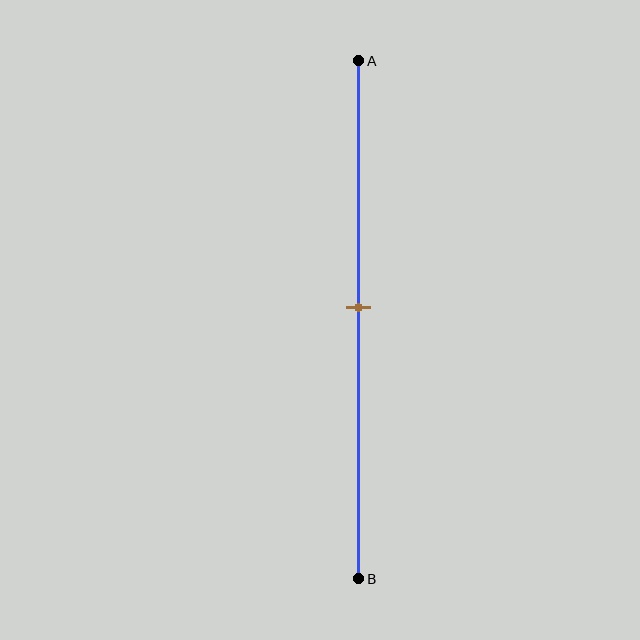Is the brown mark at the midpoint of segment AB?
Yes, the mark is approximately at the midpoint.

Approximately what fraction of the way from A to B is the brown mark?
The brown mark is approximately 50% of the way from A to B.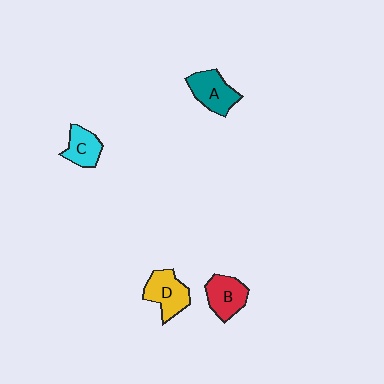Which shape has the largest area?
Shape D (yellow).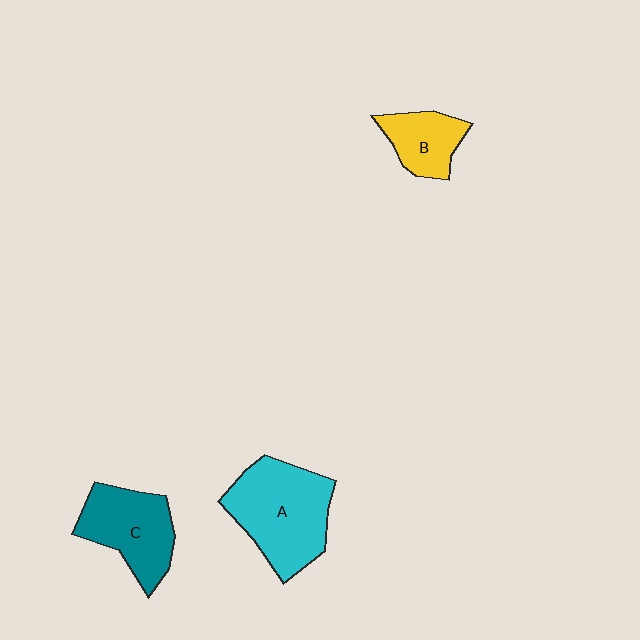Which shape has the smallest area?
Shape B (yellow).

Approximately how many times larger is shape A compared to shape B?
Approximately 2.1 times.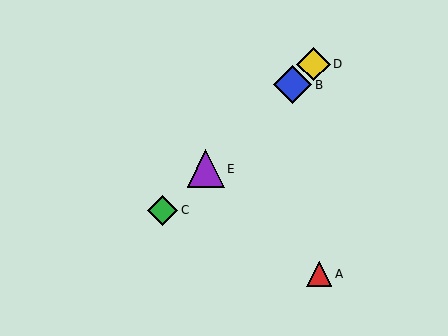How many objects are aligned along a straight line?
4 objects (B, C, D, E) are aligned along a straight line.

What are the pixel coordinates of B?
Object B is at (292, 85).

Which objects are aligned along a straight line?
Objects B, C, D, E are aligned along a straight line.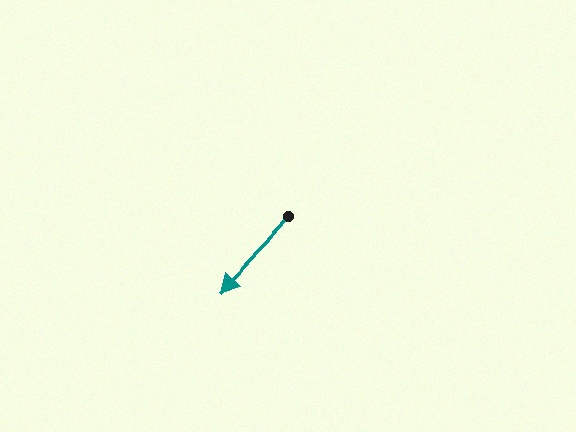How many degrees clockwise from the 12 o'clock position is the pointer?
Approximately 223 degrees.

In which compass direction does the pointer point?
Southwest.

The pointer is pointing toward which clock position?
Roughly 7 o'clock.